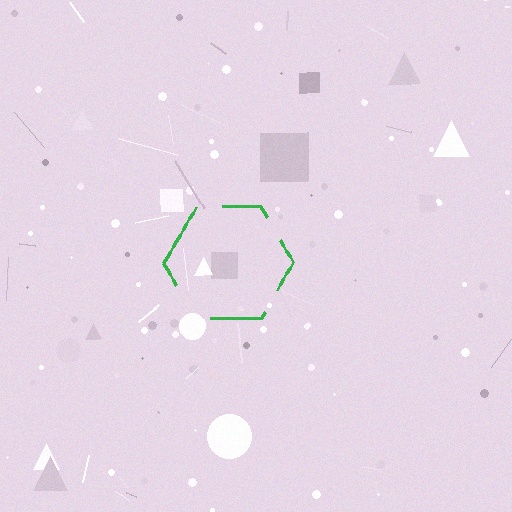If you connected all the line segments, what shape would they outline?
They would outline a hexagon.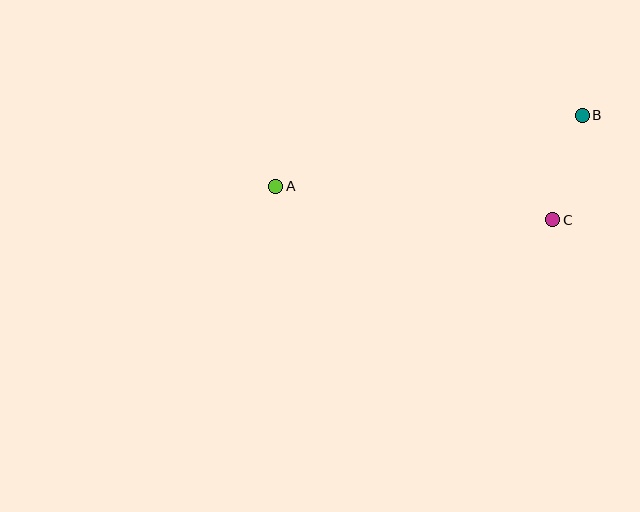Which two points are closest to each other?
Points B and C are closest to each other.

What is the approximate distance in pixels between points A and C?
The distance between A and C is approximately 279 pixels.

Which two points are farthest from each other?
Points A and B are farthest from each other.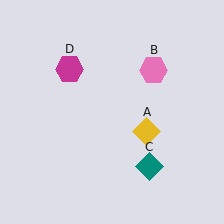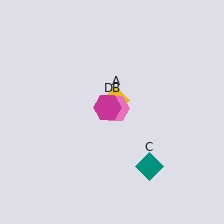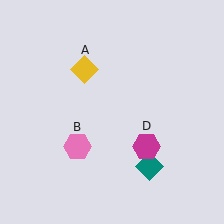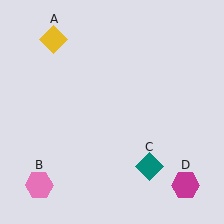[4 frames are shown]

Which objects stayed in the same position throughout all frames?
Teal diamond (object C) remained stationary.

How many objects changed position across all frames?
3 objects changed position: yellow diamond (object A), pink hexagon (object B), magenta hexagon (object D).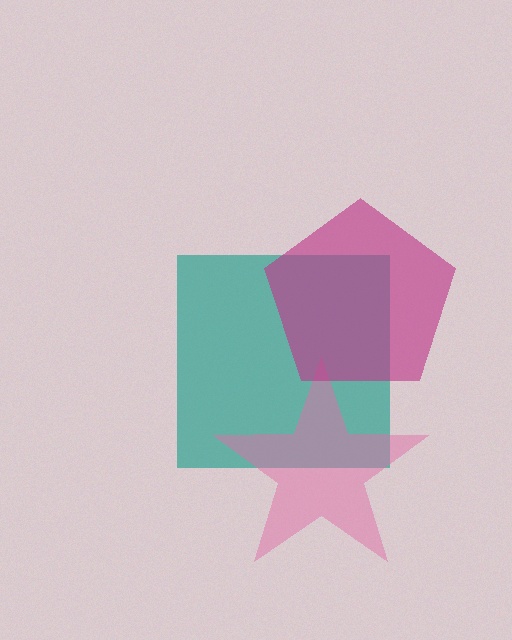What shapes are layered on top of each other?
The layered shapes are: a teal square, a pink star, a magenta pentagon.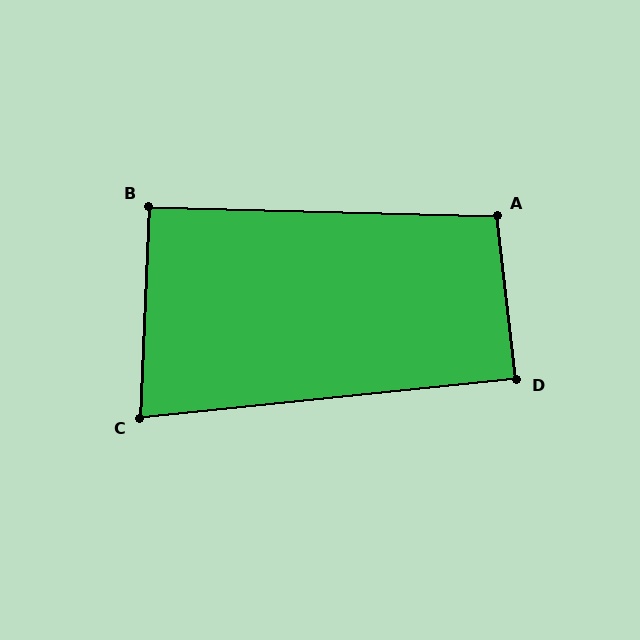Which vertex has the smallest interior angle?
C, at approximately 82 degrees.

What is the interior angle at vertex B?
Approximately 91 degrees (approximately right).